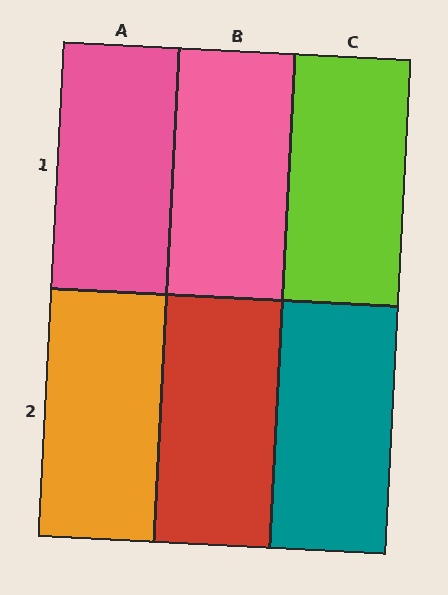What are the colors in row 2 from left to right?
Orange, red, teal.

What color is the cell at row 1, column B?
Pink.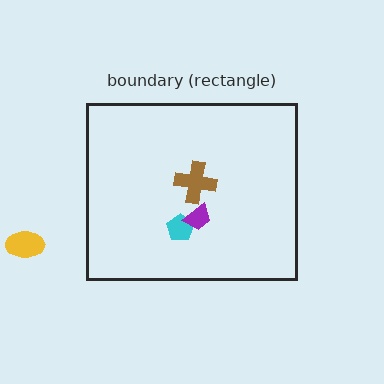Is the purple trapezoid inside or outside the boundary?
Inside.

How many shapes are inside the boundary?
3 inside, 1 outside.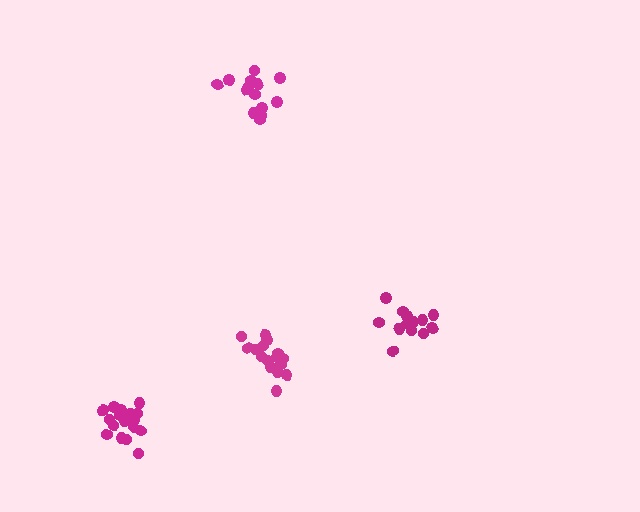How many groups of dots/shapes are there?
There are 4 groups.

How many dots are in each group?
Group 1: 15 dots, Group 2: 17 dots, Group 3: 14 dots, Group 4: 18 dots (64 total).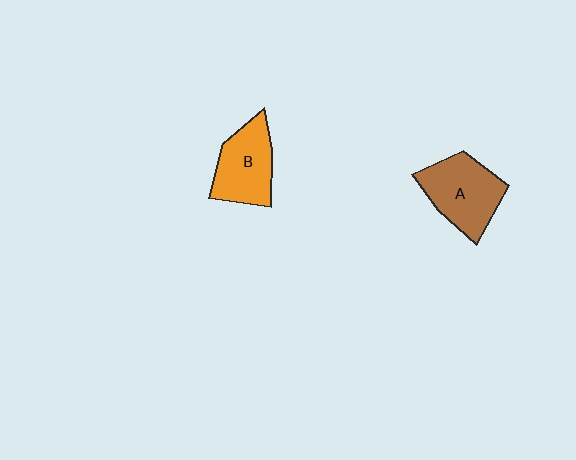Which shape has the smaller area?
Shape B (orange).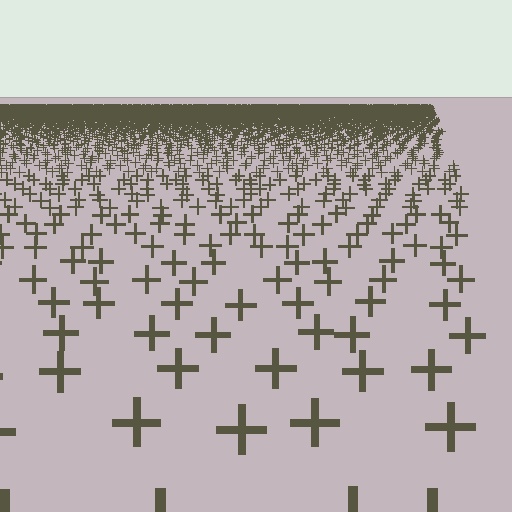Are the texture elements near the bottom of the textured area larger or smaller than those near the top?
Larger. Near the bottom, elements are closer to the viewer and appear at a bigger on-screen size.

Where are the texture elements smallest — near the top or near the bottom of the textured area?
Near the top.